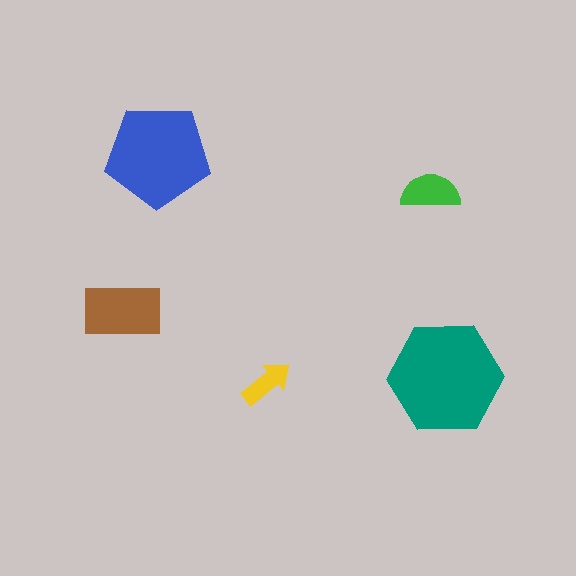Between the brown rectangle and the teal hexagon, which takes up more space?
The teal hexagon.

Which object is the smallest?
The yellow arrow.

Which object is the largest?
The teal hexagon.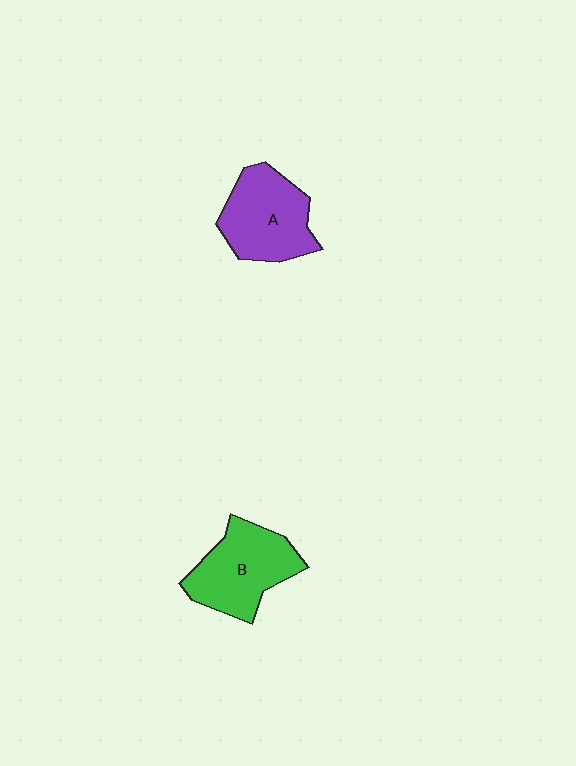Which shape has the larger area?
Shape B (green).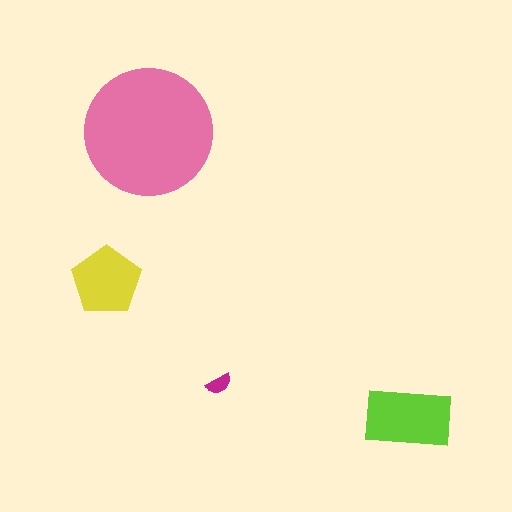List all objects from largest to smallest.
The pink circle, the lime rectangle, the yellow pentagon, the magenta semicircle.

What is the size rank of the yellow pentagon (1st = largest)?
3rd.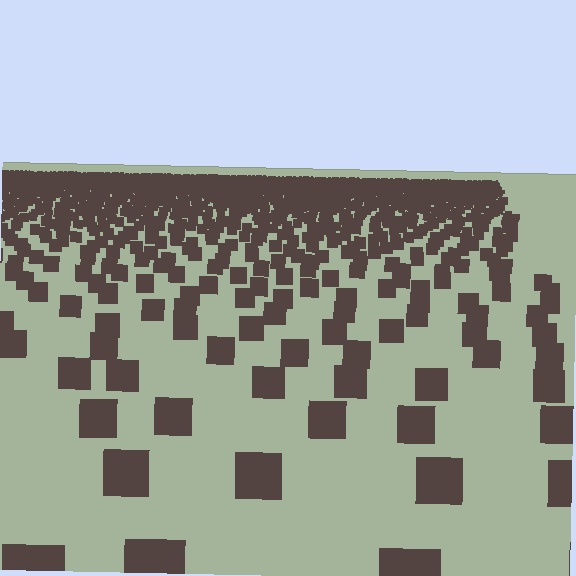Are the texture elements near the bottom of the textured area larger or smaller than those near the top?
Larger. Near the bottom, elements are closer to the viewer and appear at a bigger on-screen size.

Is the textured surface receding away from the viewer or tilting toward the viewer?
The surface is receding away from the viewer. Texture elements get smaller and denser toward the top.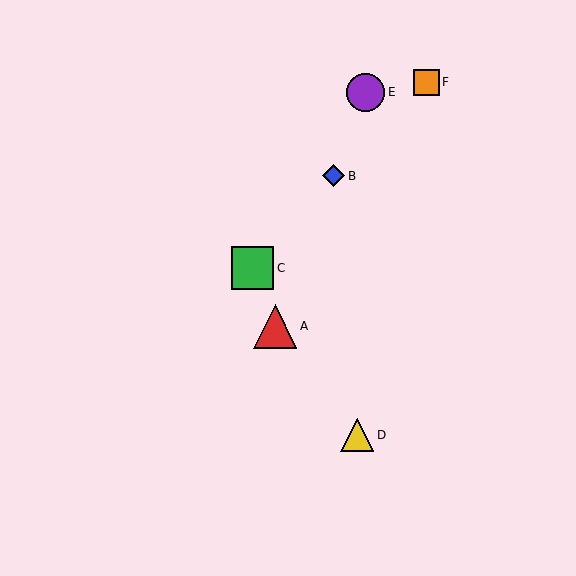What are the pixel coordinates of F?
Object F is at (426, 82).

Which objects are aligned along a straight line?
Objects A, B, E are aligned along a straight line.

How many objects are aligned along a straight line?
3 objects (A, B, E) are aligned along a straight line.